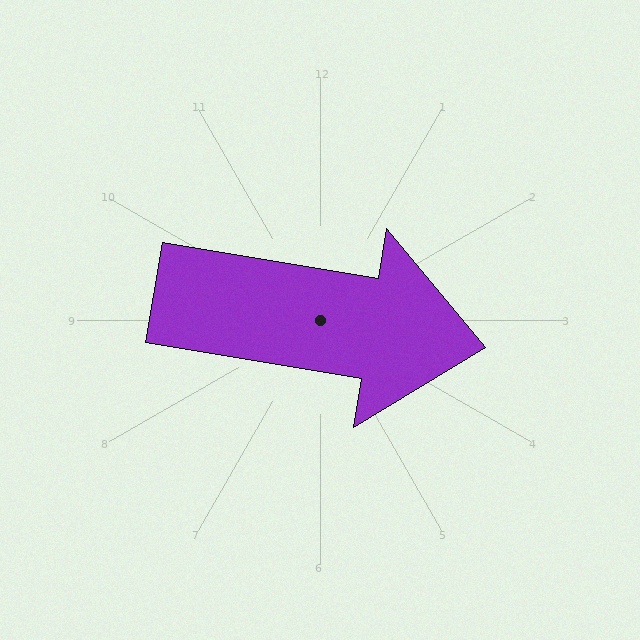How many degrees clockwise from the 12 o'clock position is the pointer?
Approximately 99 degrees.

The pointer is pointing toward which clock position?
Roughly 3 o'clock.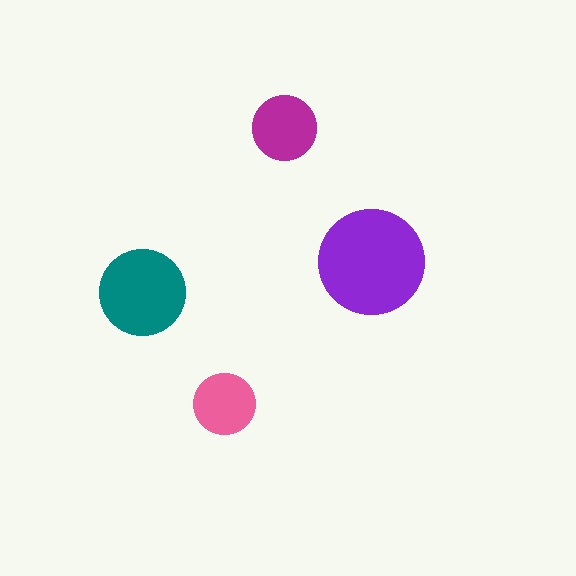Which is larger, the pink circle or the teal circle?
The teal one.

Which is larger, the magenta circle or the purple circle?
The purple one.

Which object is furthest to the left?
The teal circle is leftmost.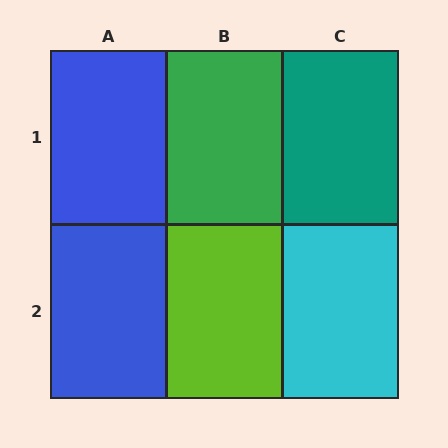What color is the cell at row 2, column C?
Cyan.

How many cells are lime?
1 cell is lime.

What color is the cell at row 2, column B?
Lime.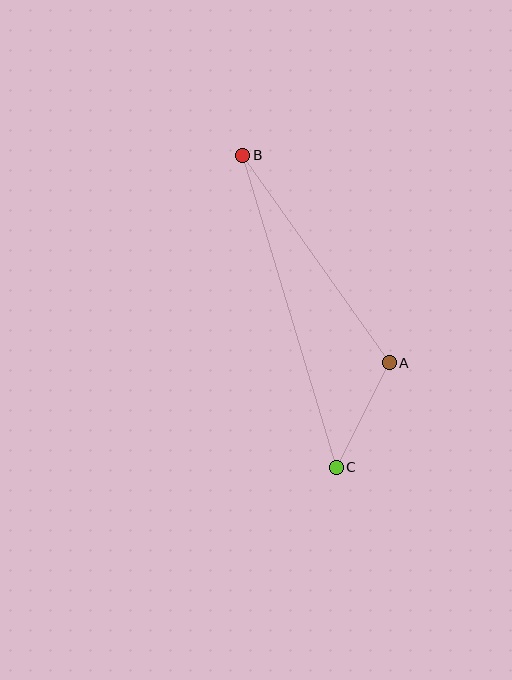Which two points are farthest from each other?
Points B and C are farthest from each other.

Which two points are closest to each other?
Points A and C are closest to each other.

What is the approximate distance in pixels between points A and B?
The distance between A and B is approximately 254 pixels.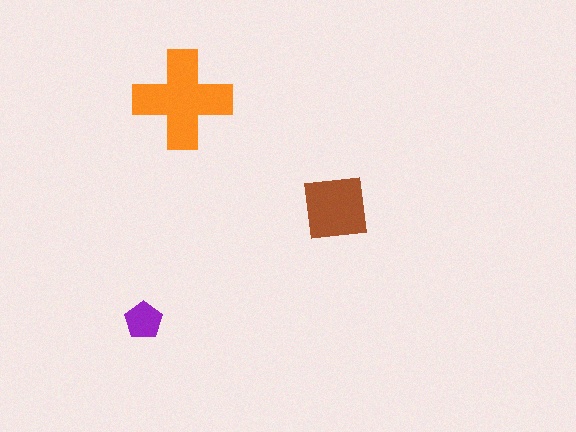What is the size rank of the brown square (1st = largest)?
2nd.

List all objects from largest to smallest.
The orange cross, the brown square, the purple pentagon.